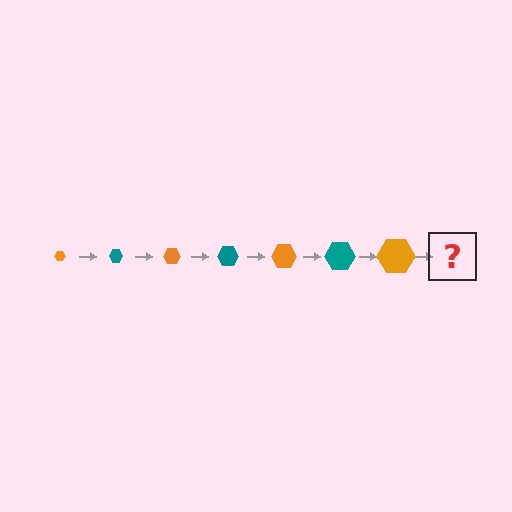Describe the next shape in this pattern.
It should be a teal hexagon, larger than the previous one.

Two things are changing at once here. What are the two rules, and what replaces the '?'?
The two rules are that the hexagon grows larger each step and the color cycles through orange and teal. The '?' should be a teal hexagon, larger than the previous one.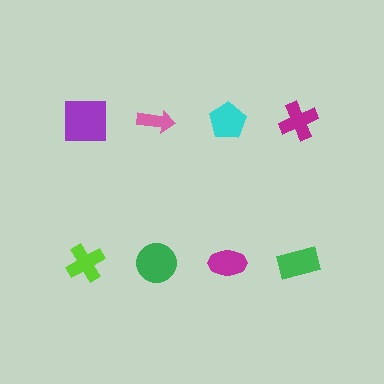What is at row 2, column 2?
A green circle.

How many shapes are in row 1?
4 shapes.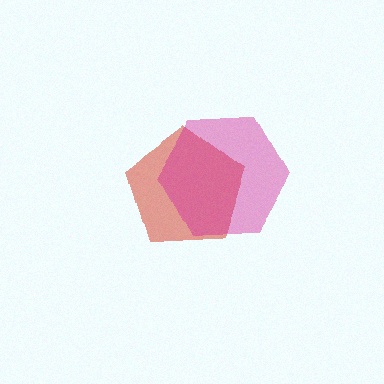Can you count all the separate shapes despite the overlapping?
Yes, there are 2 separate shapes.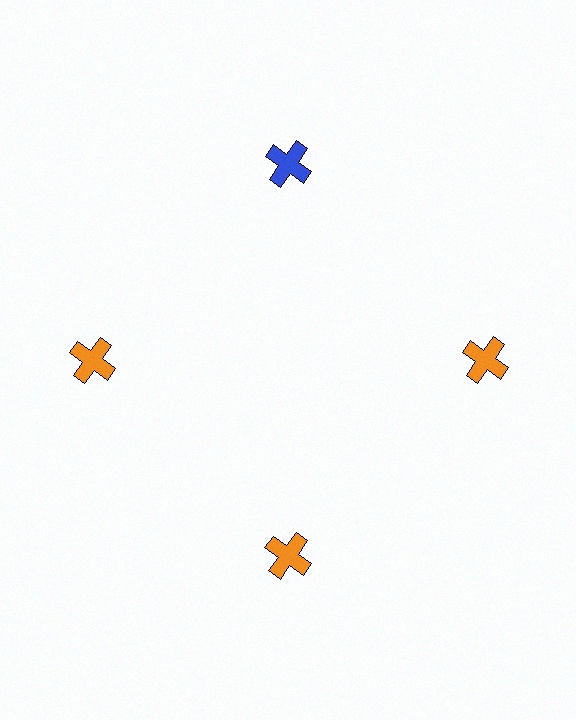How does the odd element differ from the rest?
It has a different color: blue instead of orange.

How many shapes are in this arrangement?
There are 4 shapes arranged in a ring pattern.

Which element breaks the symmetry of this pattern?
The blue cross at roughly the 12 o'clock position breaks the symmetry. All other shapes are orange crosses.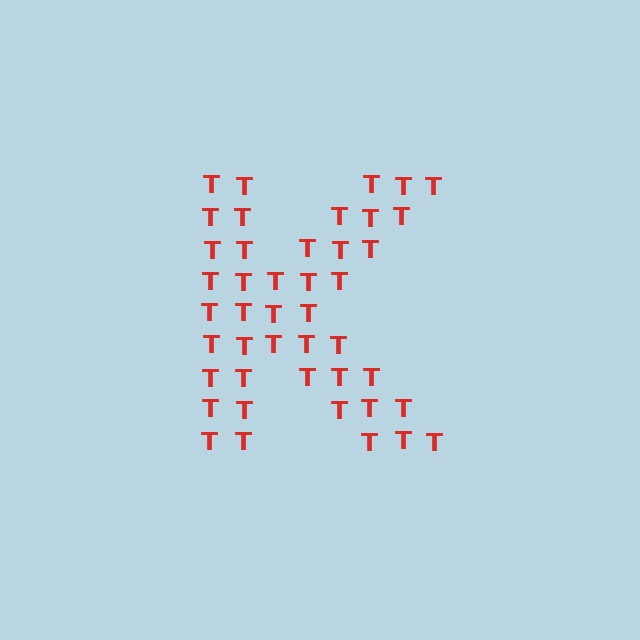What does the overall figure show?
The overall figure shows the letter K.